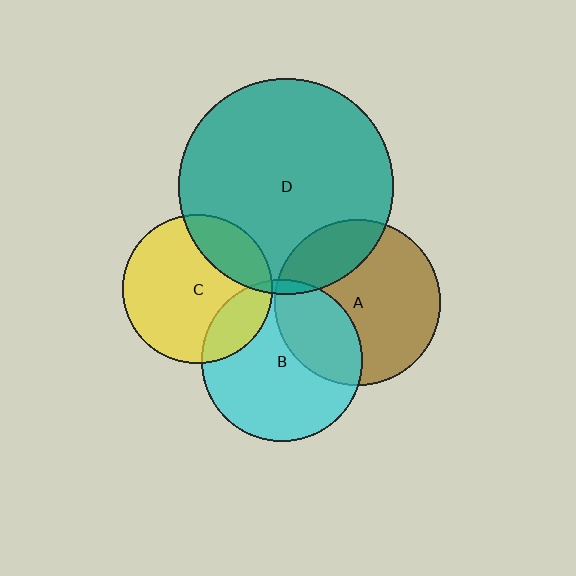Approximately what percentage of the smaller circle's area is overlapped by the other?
Approximately 30%.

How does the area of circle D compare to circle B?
Approximately 1.8 times.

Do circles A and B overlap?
Yes.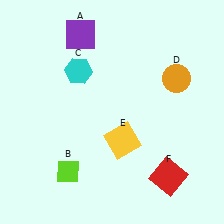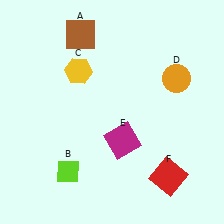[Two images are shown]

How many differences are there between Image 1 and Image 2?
There are 3 differences between the two images.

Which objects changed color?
A changed from purple to brown. C changed from cyan to yellow. E changed from yellow to magenta.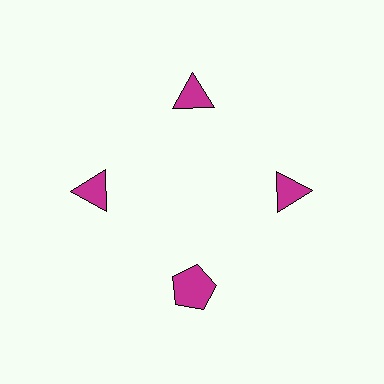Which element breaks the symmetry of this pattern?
The magenta pentagon at roughly the 6 o'clock position breaks the symmetry. All other shapes are magenta triangles.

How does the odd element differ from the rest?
It has a different shape: pentagon instead of triangle.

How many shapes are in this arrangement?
There are 4 shapes arranged in a ring pattern.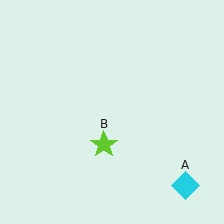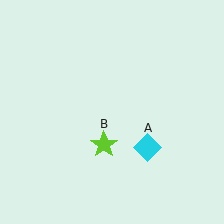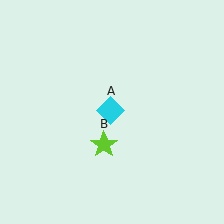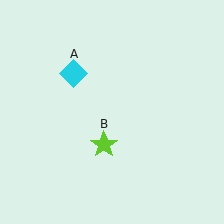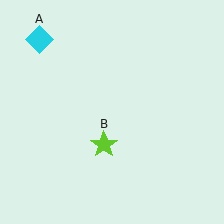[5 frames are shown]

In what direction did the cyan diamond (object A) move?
The cyan diamond (object A) moved up and to the left.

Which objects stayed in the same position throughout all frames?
Lime star (object B) remained stationary.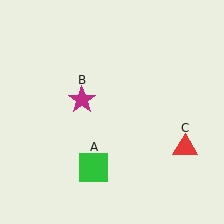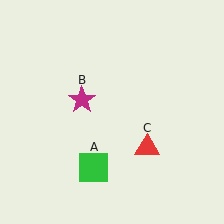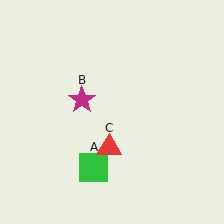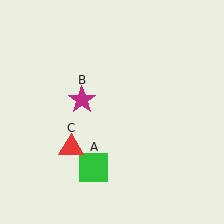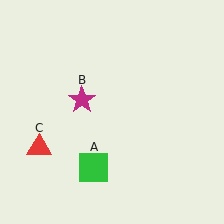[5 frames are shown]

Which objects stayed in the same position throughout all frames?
Green square (object A) and magenta star (object B) remained stationary.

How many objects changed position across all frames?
1 object changed position: red triangle (object C).